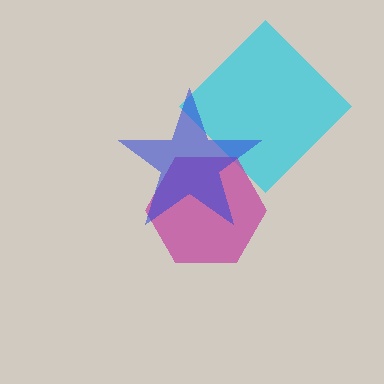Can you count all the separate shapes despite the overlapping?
Yes, there are 3 separate shapes.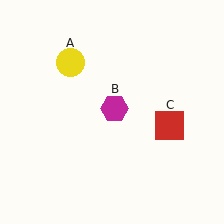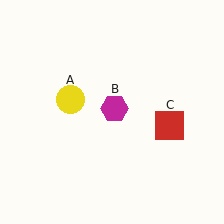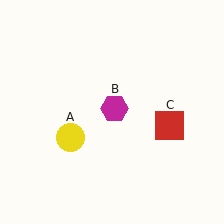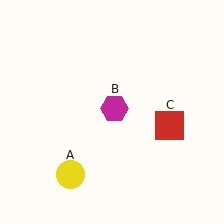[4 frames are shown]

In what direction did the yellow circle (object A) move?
The yellow circle (object A) moved down.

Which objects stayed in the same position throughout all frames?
Magenta hexagon (object B) and red square (object C) remained stationary.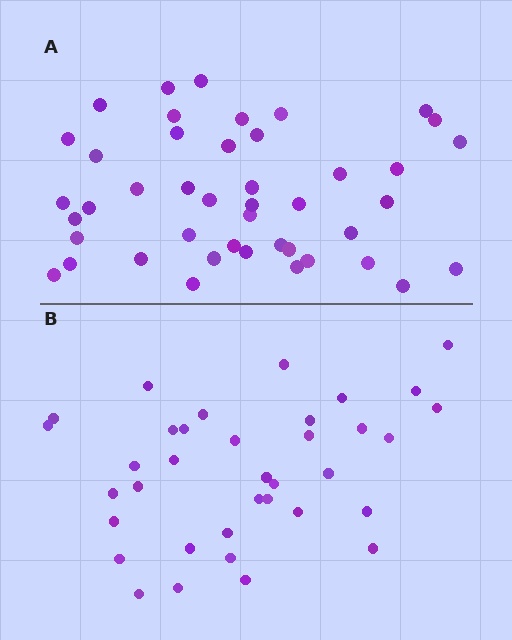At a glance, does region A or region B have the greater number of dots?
Region A (the top region) has more dots.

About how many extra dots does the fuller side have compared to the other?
Region A has roughly 8 or so more dots than region B.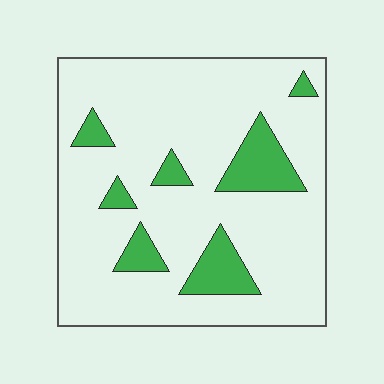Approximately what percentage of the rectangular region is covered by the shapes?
Approximately 15%.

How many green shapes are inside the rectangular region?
7.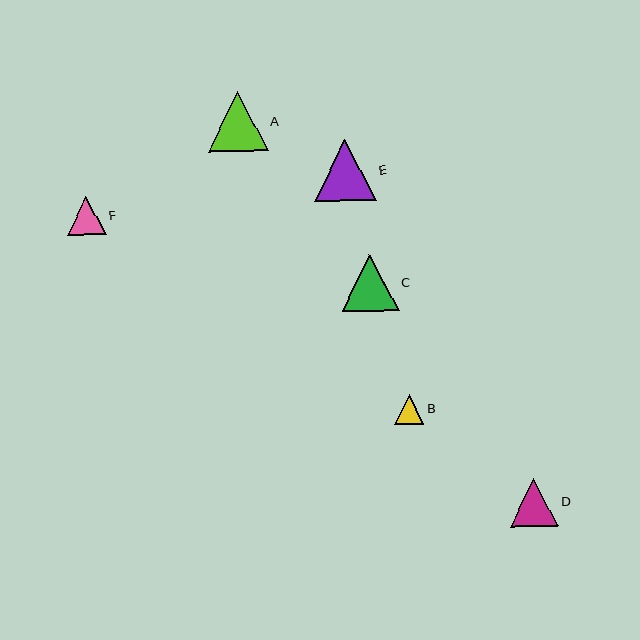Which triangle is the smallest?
Triangle B is the smallest with a size of approximately 29 pixels.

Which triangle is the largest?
Triangle E is the largest with a size of approximately 61 pixels.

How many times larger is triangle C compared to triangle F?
Triangle C is approximately 1.5 times the size of triangle F.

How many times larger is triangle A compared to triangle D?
Triangle A is approximately 1.2 times the size of triangle D.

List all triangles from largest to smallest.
From largest to smallest: E, A, C, D, F, B.